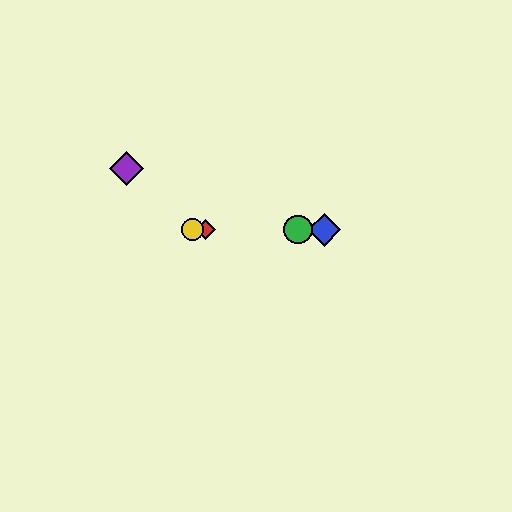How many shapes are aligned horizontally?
4 shapes (the red diamond, the blue diamond, the green circle, the yellow circle) are aligned horizontally.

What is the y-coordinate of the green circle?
The green circle is at y≈230.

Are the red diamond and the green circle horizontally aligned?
Yes, both are at y≈230.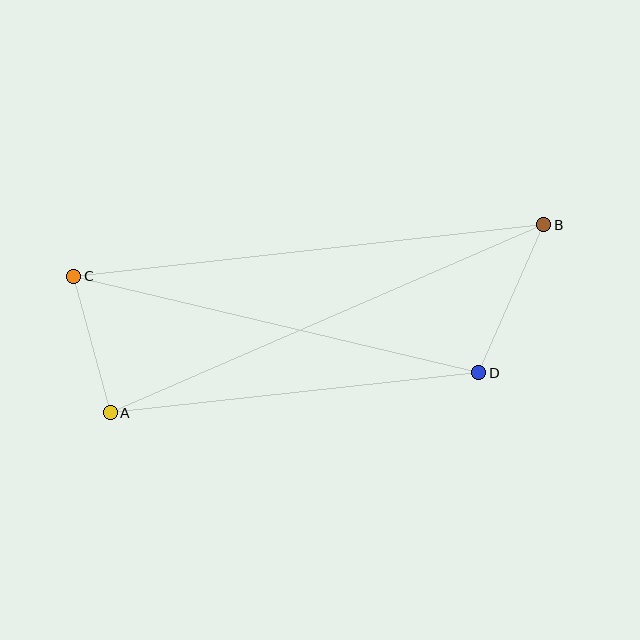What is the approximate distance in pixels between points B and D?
The distance between B and D is approximately 162 pixels.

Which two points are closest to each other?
Points A and C are closest to each other.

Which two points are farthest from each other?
Points B and C are farthest from each other.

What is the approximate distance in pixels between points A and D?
The distance between A and D is approximately 371 pixels.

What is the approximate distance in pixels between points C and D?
The distance between C and D is approximately 417 pixels.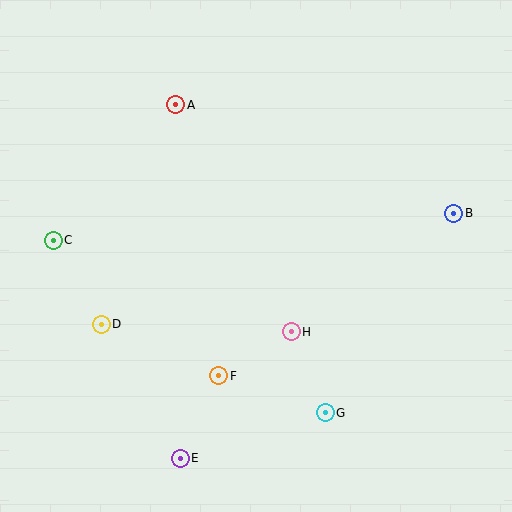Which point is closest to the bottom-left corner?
Point E is closest to the bottom-left corner.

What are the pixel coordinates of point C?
Point C is at (53, 240).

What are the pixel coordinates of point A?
Point A is at (176, 105).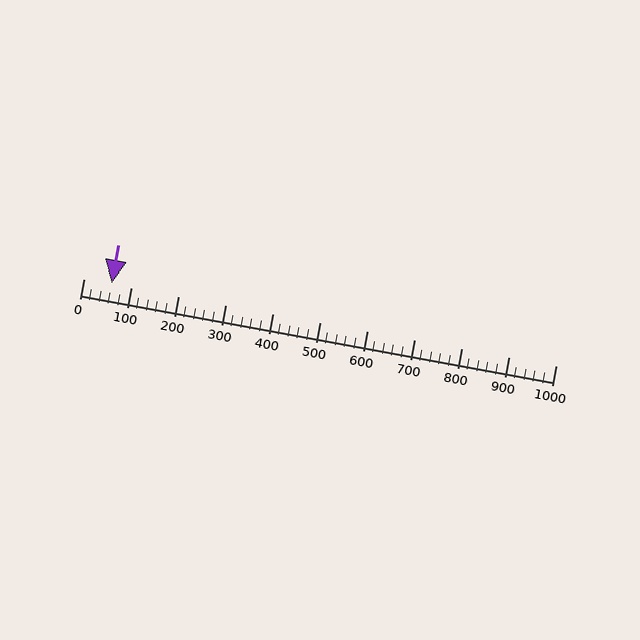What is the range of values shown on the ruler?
The ruler shows values from 0 to 1000.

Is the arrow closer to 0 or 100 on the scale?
The arrow is closer to 100.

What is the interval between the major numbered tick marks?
The major tick marks are spaced 100 units apart.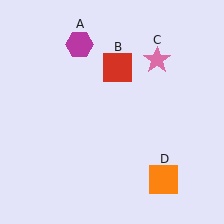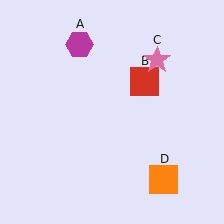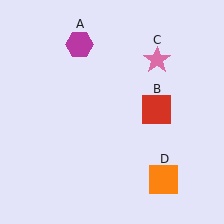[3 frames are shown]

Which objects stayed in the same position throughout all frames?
Magenta hexagon (object A) and pink star (object C) and orange square (object D) remained stationary.